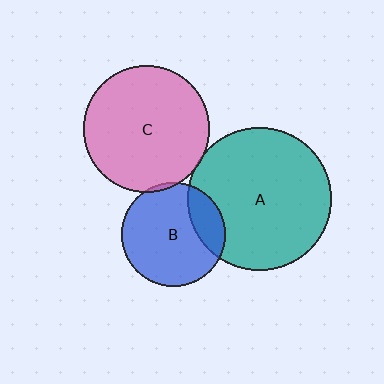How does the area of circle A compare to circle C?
Approximately 1.3 times.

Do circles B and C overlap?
Yes.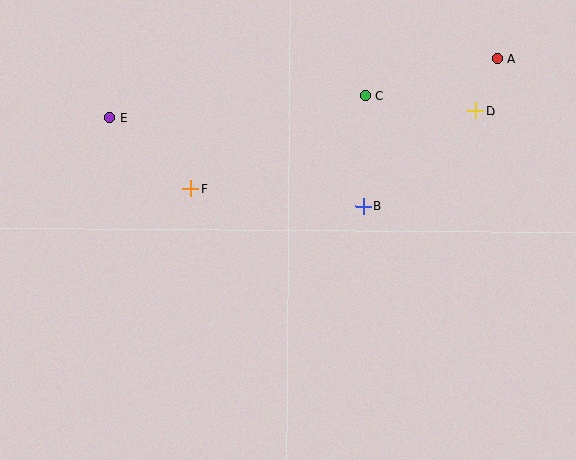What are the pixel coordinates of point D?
Point D is at (476, 111).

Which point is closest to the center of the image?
Point B at (363, 206) is closest to the center.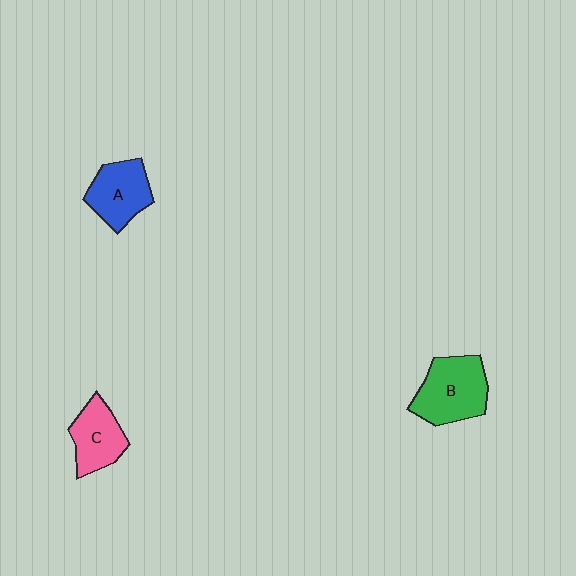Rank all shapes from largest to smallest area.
From largest to smallest: B (green), A (blue), C (pink).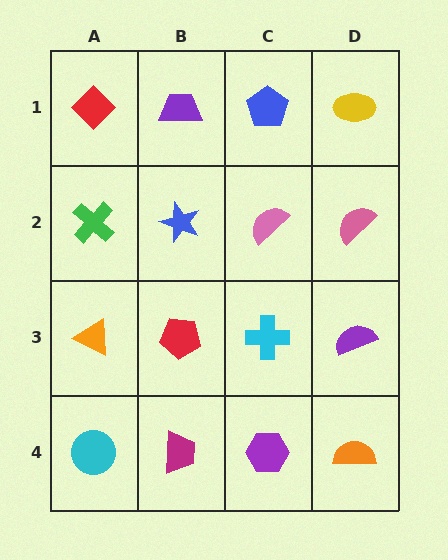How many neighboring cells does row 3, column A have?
3.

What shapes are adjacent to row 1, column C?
A pink semicircle (row 2, column C), a purple trapezoid (row 1, column B), a yellow ellipse (row 1, column D).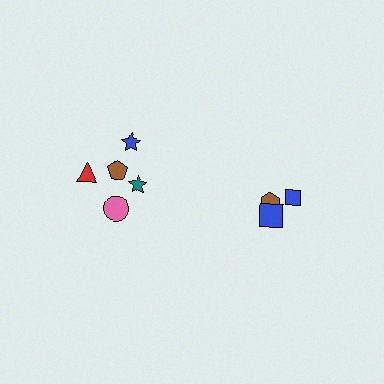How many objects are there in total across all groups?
There are 8 objects.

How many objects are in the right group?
There are 3 objects.